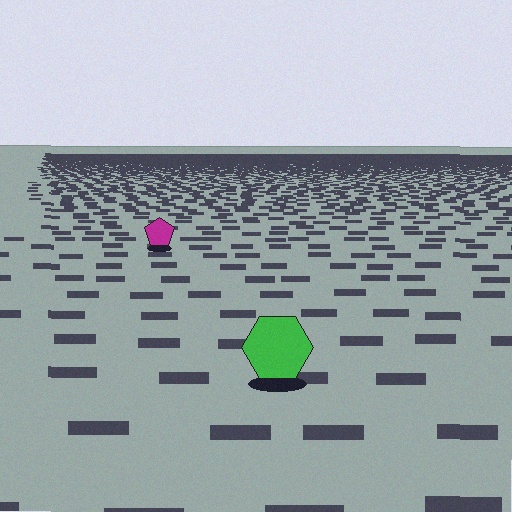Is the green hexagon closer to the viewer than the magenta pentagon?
Yes. The green hexagon is closer — you can tell from the texture gradient: the ground texture is coarser near it.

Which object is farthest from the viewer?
The magenta pentagon is farthest from the viewer. It appears smaller and the ground texture around it is denser.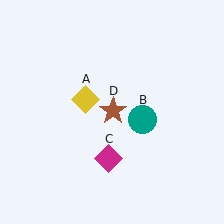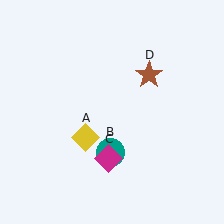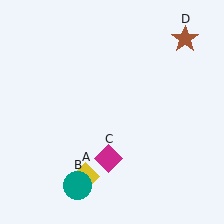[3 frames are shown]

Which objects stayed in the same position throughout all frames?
Magenta diamond (object C) remained stationary.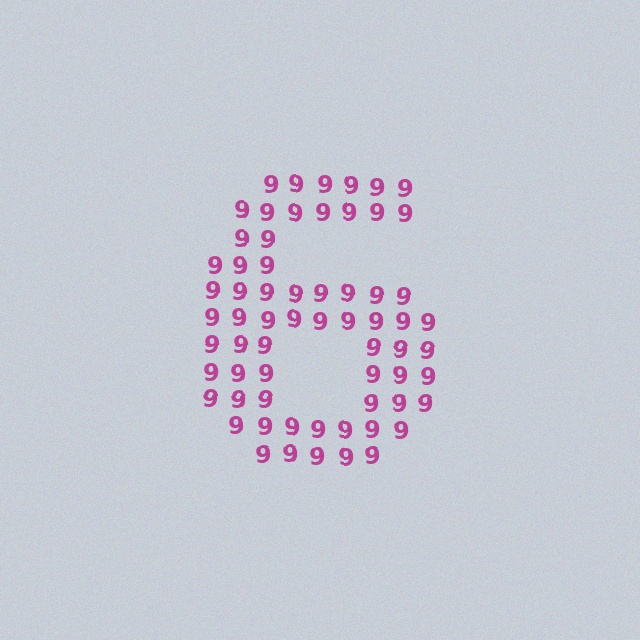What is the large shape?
The large shape is the digit 6.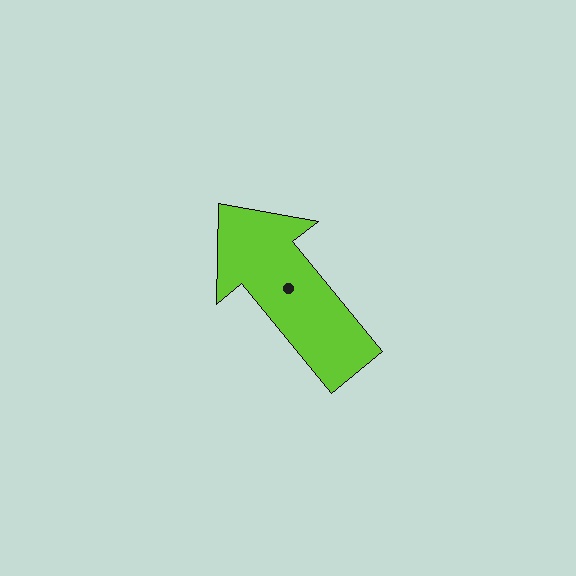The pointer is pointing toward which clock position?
Roughly 11 o'clock.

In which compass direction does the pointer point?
Northwest.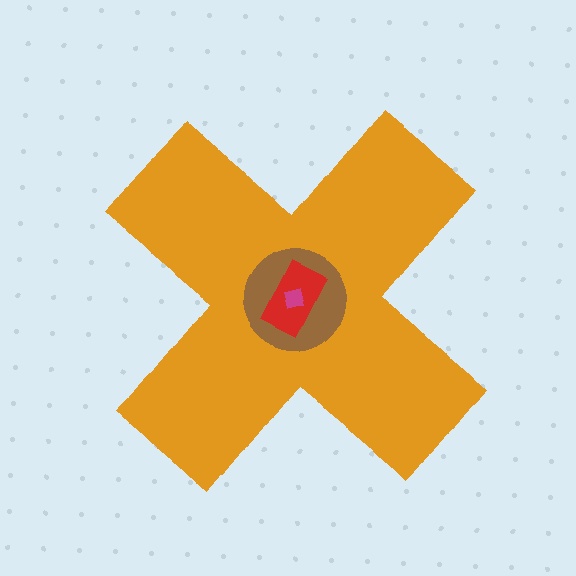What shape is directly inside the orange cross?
The brown circle.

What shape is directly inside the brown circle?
The red rectangle.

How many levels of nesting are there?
4.